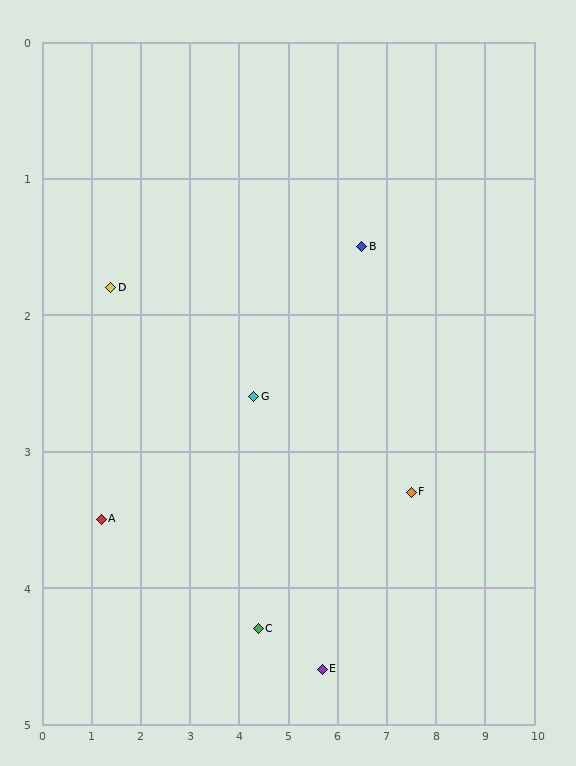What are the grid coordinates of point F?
Point F is at approximately (7.5, 3.3).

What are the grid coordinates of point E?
Point E is at approximately (5.7, 4.6).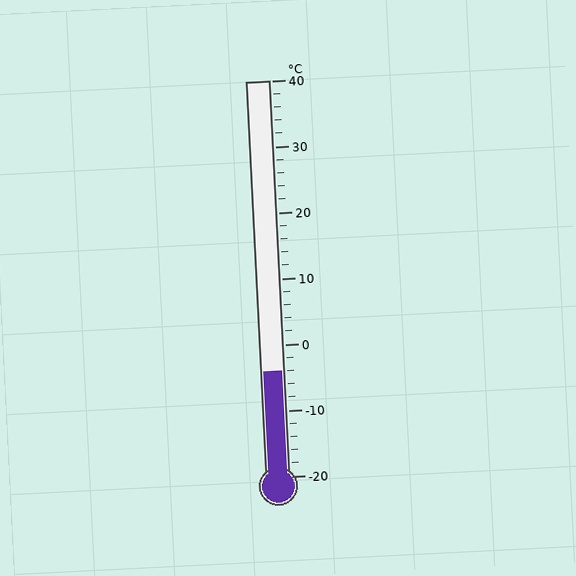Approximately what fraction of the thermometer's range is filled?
The thermometer is filled to approximately 25% of its range.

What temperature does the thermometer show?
The thermometer shows approximately -4°C.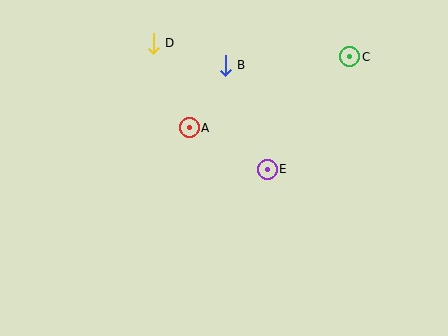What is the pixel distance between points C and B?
The distance between C and B is 125 pixels.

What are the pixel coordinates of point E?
Point E is at (267, 169).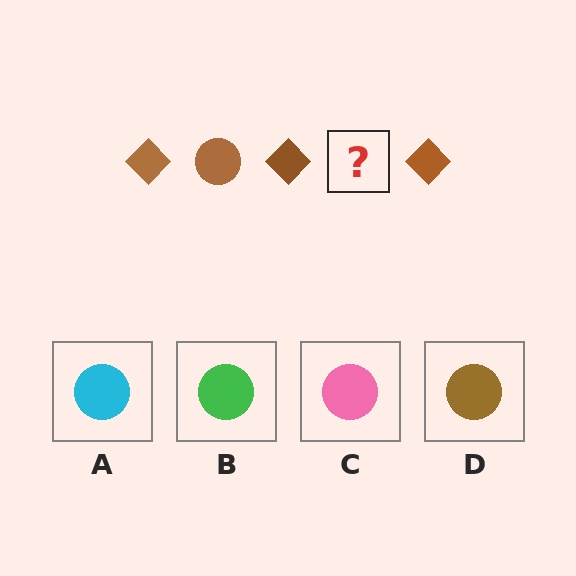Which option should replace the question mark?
Option D.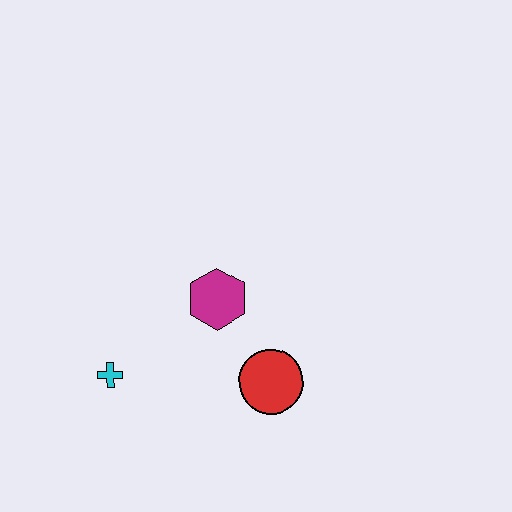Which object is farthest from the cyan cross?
The red circle is farthest from the cyan cross.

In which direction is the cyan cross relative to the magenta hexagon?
The cyan cross is to the left of the magenta hexagon.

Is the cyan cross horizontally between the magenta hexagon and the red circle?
No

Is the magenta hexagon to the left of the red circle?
Yes